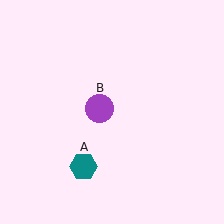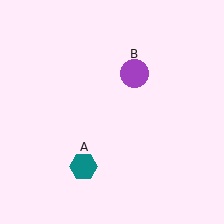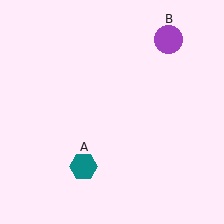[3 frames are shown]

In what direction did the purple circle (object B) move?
The purple circle (object B) moved up and to the right.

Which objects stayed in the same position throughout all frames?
Teal hexagon (object A) remained stationary.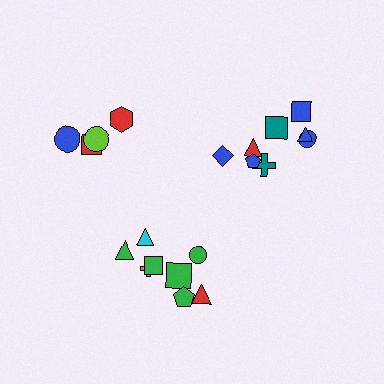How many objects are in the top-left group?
There are 4 objects.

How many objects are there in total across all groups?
There are 20 objects.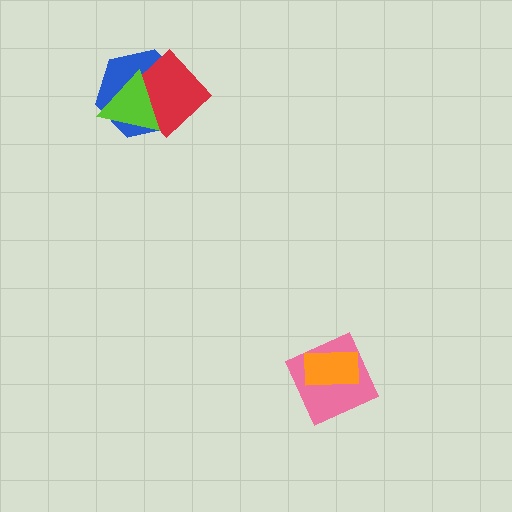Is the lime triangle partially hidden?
No, no other shape covers it.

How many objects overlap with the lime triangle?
2 objects overlap with the lime triangle.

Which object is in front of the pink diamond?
The orange rectangle is in front of the pink diamond.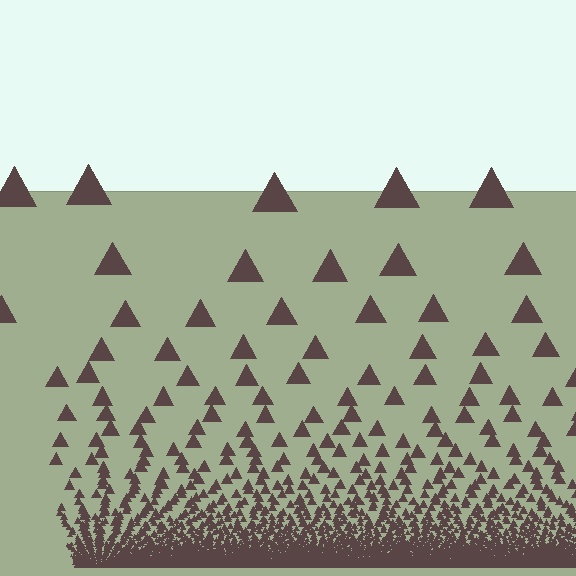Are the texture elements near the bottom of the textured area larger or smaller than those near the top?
Smaller. The gradient is inverted — elements near the bottom are smaller and denser.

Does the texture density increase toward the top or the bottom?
Density increases toward the bottom.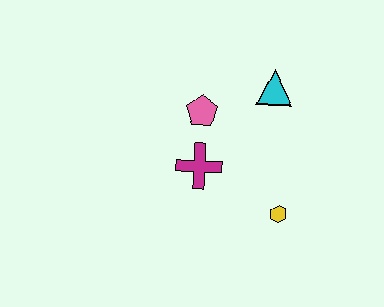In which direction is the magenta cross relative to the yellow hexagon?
The magenta cross is to the left of the yellow hexagon.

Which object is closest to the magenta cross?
The pink pentagon is closest to the magenta cross.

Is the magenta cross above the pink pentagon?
No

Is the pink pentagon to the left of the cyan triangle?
Yes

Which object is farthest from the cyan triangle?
The yellow hexagon is farthest from the cyan triangle.